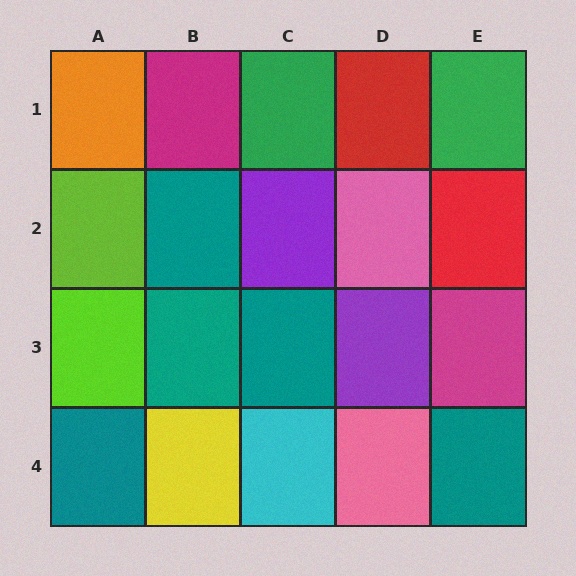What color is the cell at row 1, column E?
Green.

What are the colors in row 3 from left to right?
Lime, teal, teal, purple, magenta.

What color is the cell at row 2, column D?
Pink.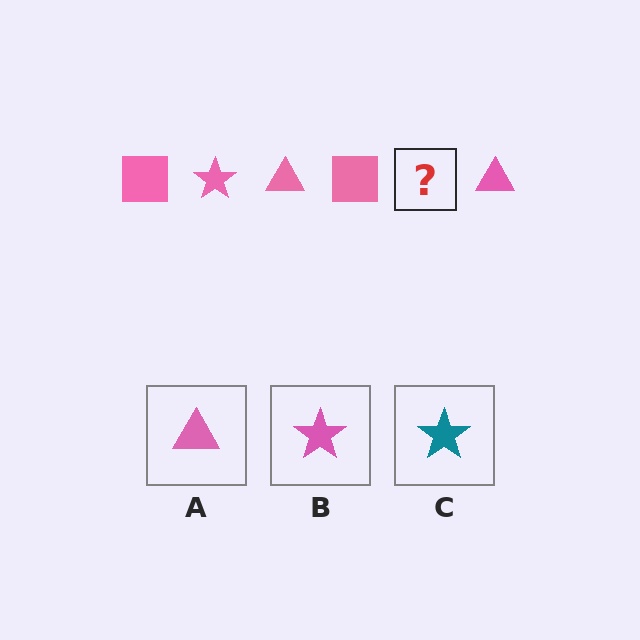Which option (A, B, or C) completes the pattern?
B.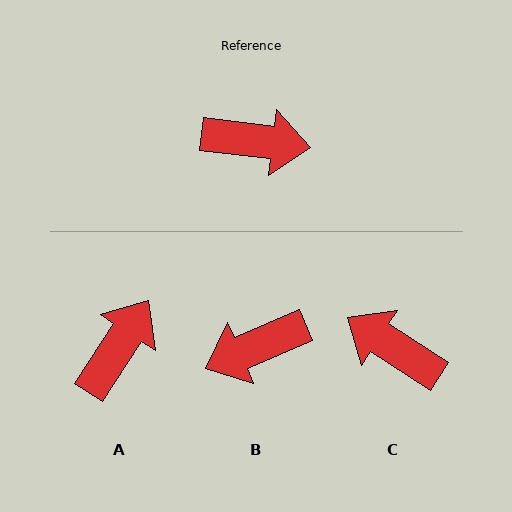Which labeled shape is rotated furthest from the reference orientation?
C, about 154 degrees away.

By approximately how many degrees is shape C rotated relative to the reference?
Approximately 154 degrees counter-clockwise.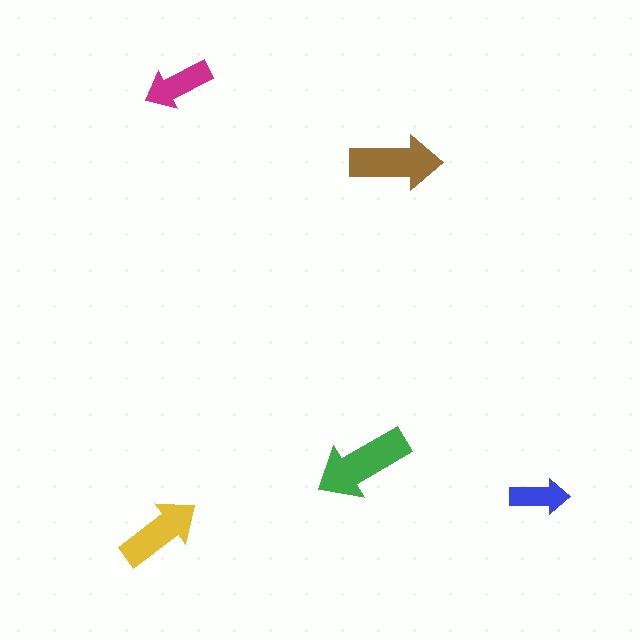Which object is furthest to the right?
The blue arrow is rightmost.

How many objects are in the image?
There are 5 objects in the image.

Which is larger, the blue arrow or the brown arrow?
The brown one.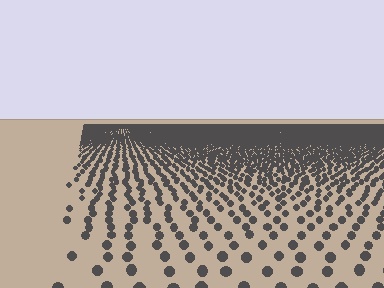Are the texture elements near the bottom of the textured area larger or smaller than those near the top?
Larger. Near the bottom, elements are closer to the viewer and appear at a bigger on-screen size.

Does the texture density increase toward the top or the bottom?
Density increases toward the top.